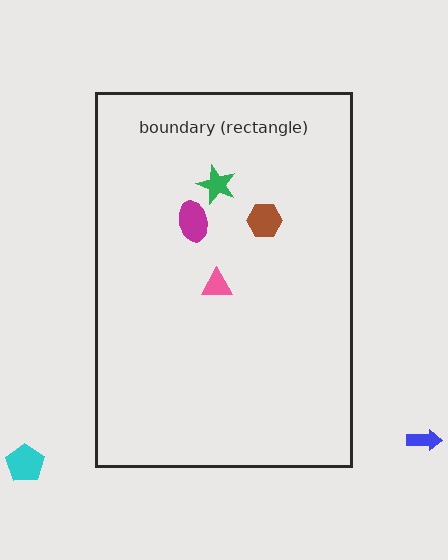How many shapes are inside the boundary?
4 inside, 2 outside.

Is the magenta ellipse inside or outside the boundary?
Inside.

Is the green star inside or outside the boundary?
Inside.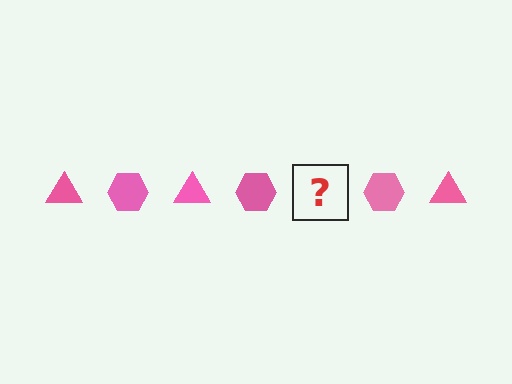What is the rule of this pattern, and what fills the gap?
The rule is that the pattern cycles through triangle, hexagon shapes in pink. The gap should be filled with a pink triangle.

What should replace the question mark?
The question mark should be replaced with a pink triangle.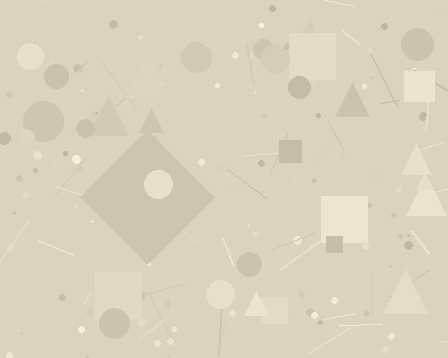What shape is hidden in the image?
A diamond is hidden in the image.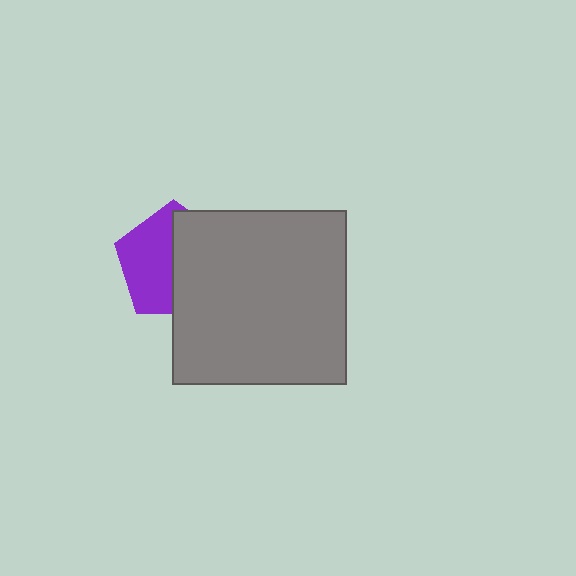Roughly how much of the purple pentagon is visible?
About half of it is visible (roughly 48%).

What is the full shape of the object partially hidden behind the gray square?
The partially hidden object is a purple pentagon.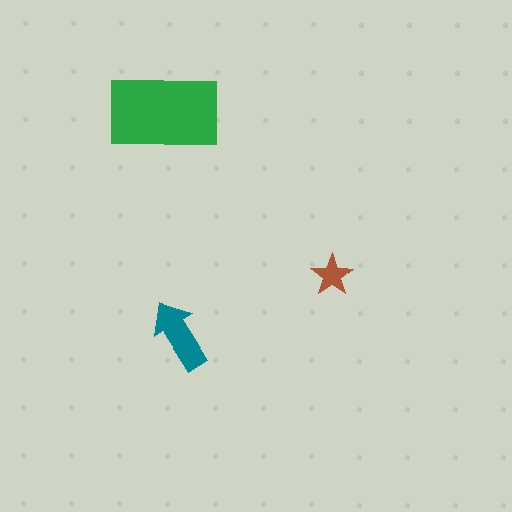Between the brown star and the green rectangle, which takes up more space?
The green rectangle.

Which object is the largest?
The green rectangle.